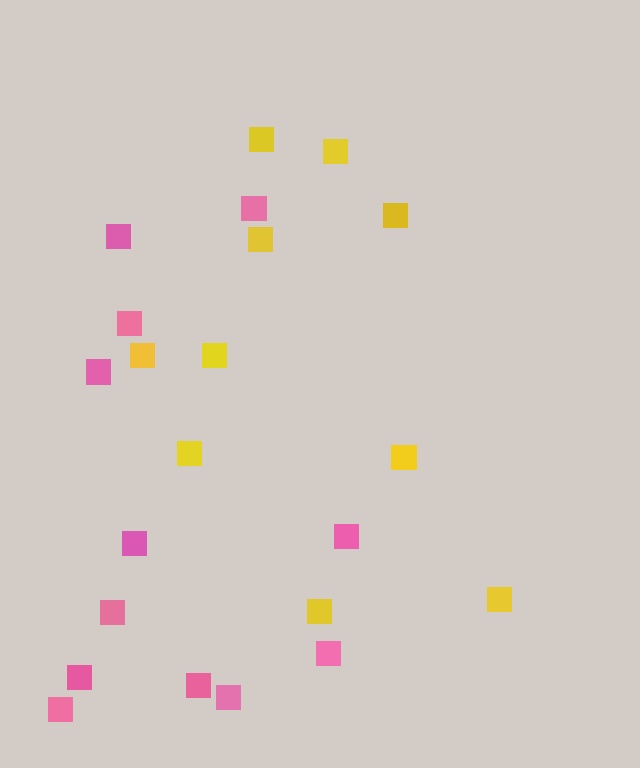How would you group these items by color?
There are 2 groups: one group of pink squares (12) and one group of yellow squares (10).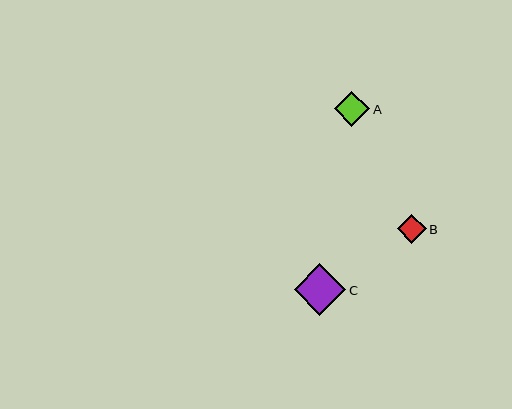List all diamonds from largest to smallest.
From largest to smallest: C, A, B.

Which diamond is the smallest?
Diamond B is the smallest with a size of approximately 28 pixels.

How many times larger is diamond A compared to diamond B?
Diamond A is approximately 1.3 times the size of diamond B.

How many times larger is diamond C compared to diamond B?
Diamond C is approximately 1.8 times the size of diamond B.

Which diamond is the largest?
Diamond C is the largest with a size of approximately 52 pixels.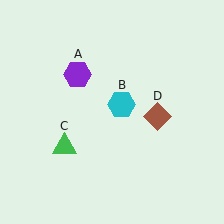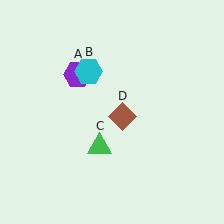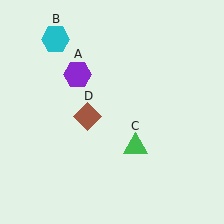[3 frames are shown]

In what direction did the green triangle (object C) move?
The green triangle (object C) moved right.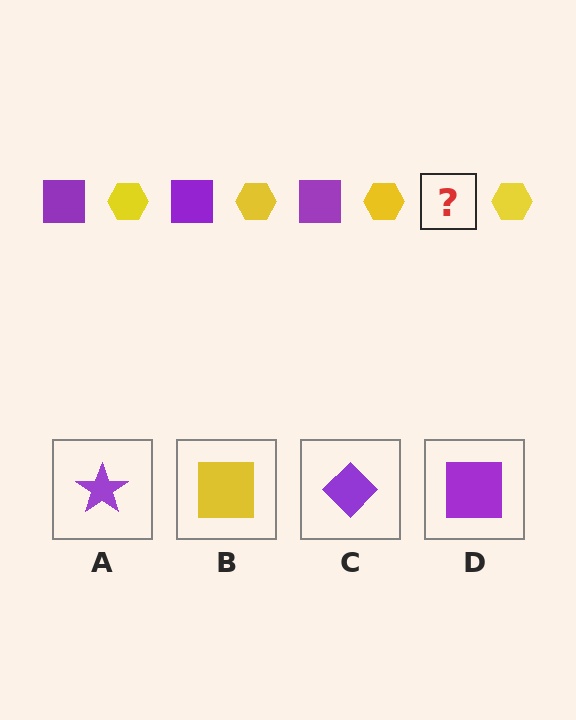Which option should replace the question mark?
Option D.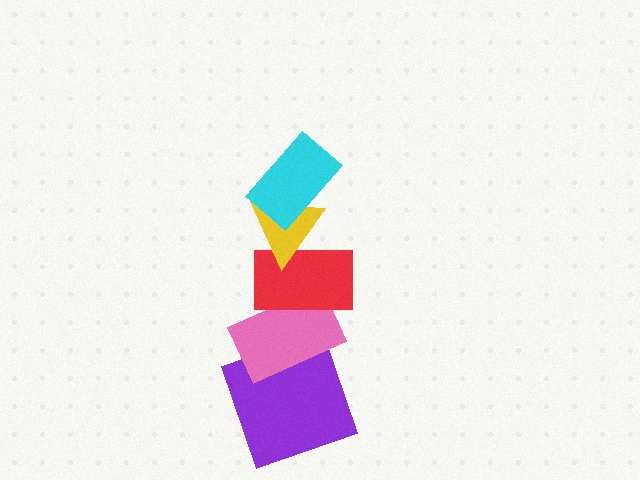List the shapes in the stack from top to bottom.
From top to bottom: the cyan rectangle, the yellow triangle, the red rectangle, the pink rectangle, the purple square.